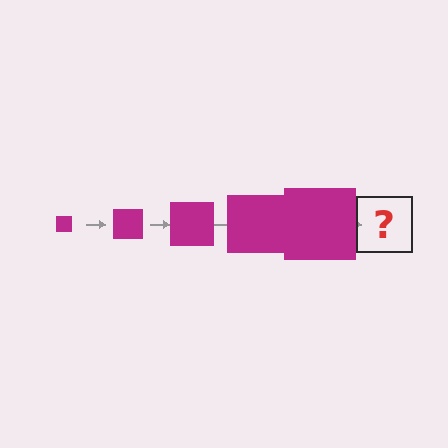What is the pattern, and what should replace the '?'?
The pattern is that the square gets progressively larger each step. The '?' should be a magenta square, larger than the previous one.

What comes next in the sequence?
The next element should be a magenta square, larger than the previous one.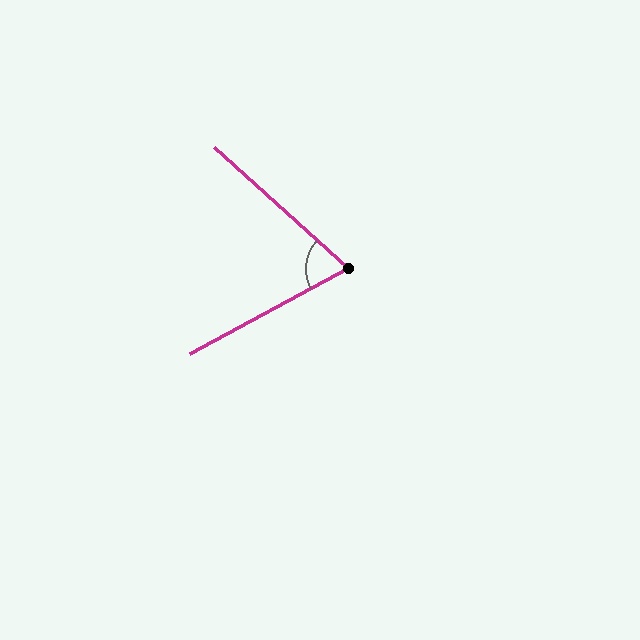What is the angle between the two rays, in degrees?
Approximately 71 degrees.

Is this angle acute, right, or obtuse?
It is acute.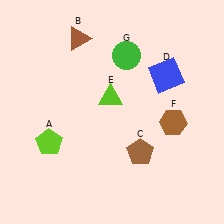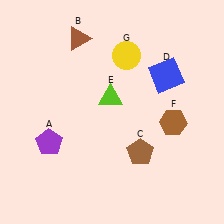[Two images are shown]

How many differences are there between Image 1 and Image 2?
There are 2 differences between the two images.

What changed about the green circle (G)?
In Image 1, G is green. In Image 2, it changed to yellow.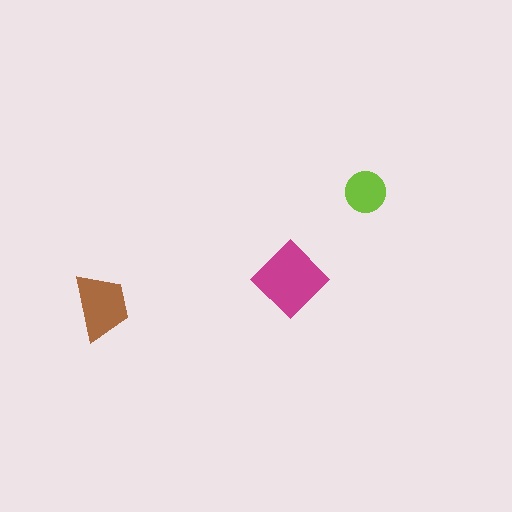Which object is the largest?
The magenta diamond.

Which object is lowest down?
The brown trapezoid is bottommost.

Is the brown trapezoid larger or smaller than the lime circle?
Larger.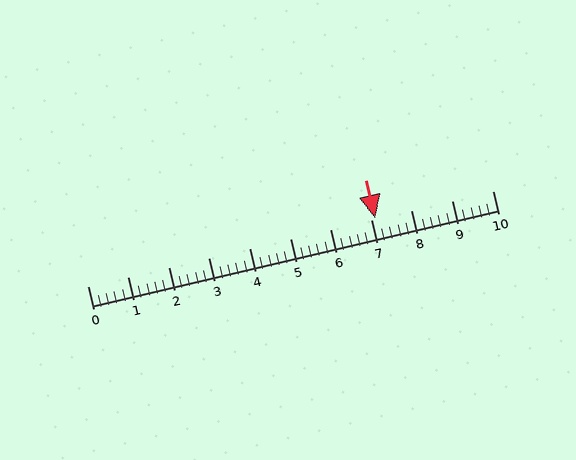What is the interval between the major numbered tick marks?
The major tick marks are spaced 1 units apart.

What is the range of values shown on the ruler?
The ruler shows values from 0 to 10.